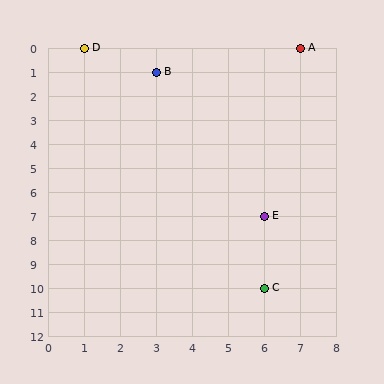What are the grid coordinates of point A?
Point A is at grid coordinates (7, 0).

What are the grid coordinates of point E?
Point E is at grid coordinates (6, 7).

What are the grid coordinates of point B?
Point B is at grid coordinates (3, 1).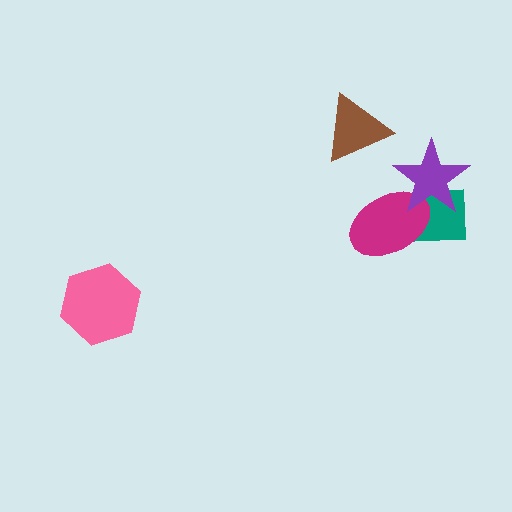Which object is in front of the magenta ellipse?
The purple star is in front of the magenta ellipse.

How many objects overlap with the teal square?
2 objects overlap with the teal square.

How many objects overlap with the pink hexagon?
0 objects overlap with the pink hexagon.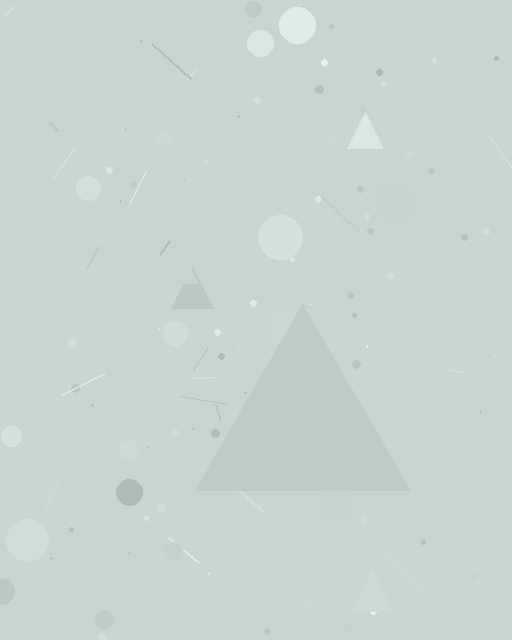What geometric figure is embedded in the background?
A triangle is embedded in the background.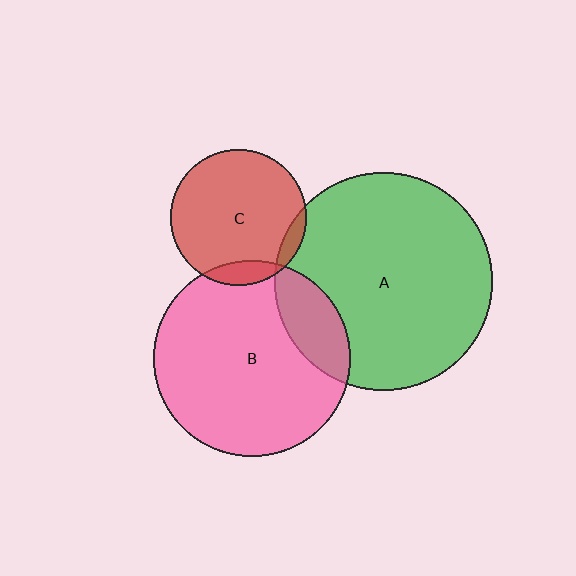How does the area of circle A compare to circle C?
Approximately 2.6 times.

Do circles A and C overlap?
Yes.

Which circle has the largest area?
Circle A (green).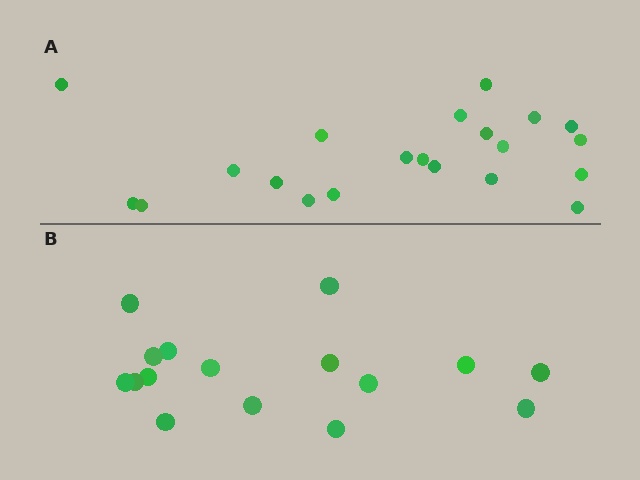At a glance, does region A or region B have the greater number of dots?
Region A (the top region) has more dots.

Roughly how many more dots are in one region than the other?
Region A has about 5 more dots than region B.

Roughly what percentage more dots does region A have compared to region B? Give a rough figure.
About 30% more.